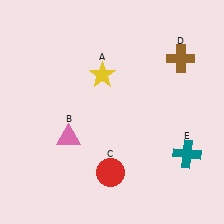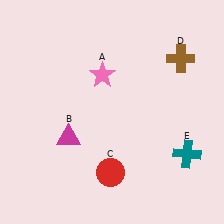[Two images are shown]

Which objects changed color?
A changed from yellow to pink. B changed from pink to magenta.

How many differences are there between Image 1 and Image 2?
There are 2 differences between the two images.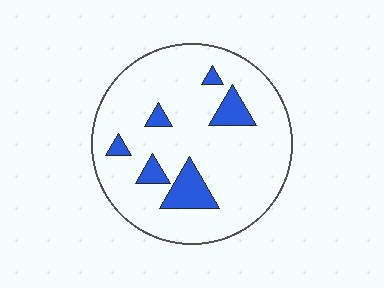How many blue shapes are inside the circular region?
6.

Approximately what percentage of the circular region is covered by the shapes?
Approximately 15%.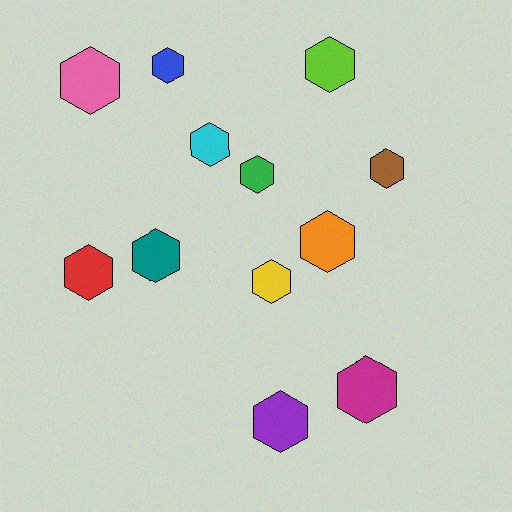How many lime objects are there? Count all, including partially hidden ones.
There is 1 lime object.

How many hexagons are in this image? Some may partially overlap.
There are 12 hexagons.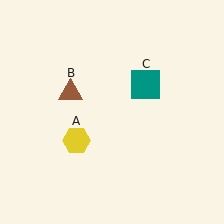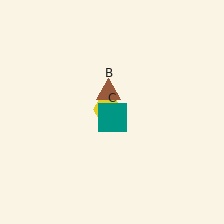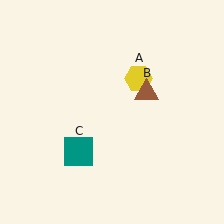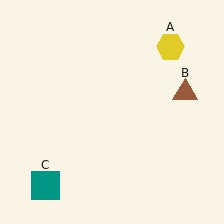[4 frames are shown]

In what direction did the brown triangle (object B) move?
The brown triangle (object B) moved right.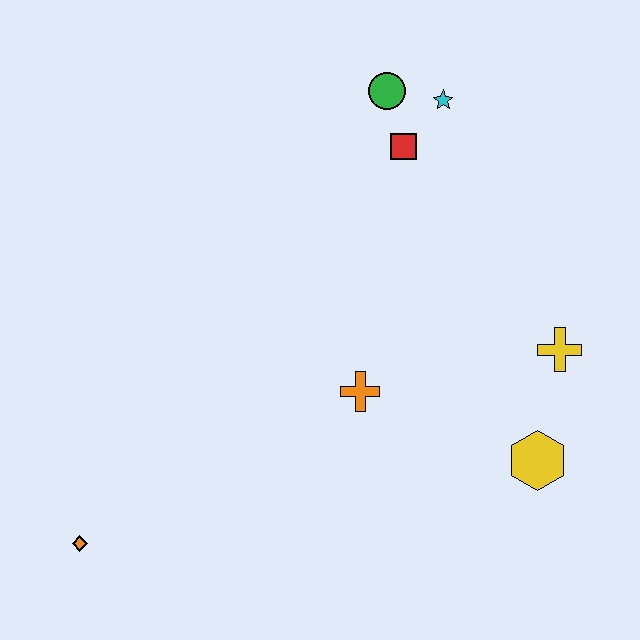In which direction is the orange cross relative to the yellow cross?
The orange cross is to the left of the yellow cross.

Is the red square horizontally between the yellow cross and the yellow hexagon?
No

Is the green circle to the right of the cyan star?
No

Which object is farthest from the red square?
The orange diamond is farthest from the red square.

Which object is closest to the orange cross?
The yellow hexagon is closest to the orange cross.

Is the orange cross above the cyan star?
No